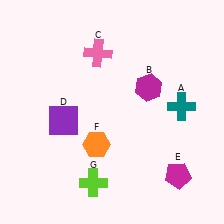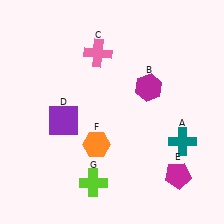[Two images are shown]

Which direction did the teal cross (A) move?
The teal cross (A) moved down.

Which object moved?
The teal cross (A) moved down.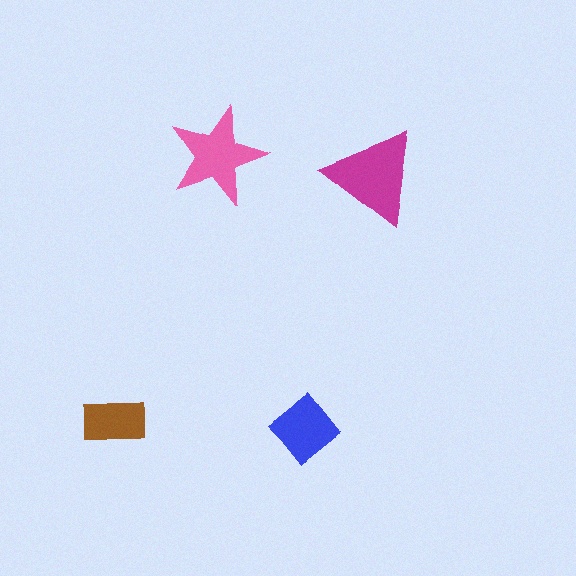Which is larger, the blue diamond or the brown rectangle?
The blue diamond.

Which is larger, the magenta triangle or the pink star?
The magenta triangle.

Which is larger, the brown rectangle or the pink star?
The pink star.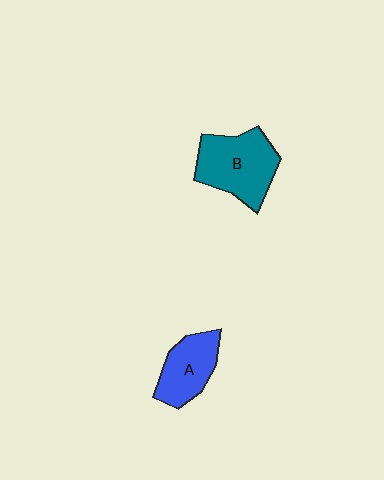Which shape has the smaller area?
Shape A (blue).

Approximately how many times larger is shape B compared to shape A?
Approximately 1.4 times.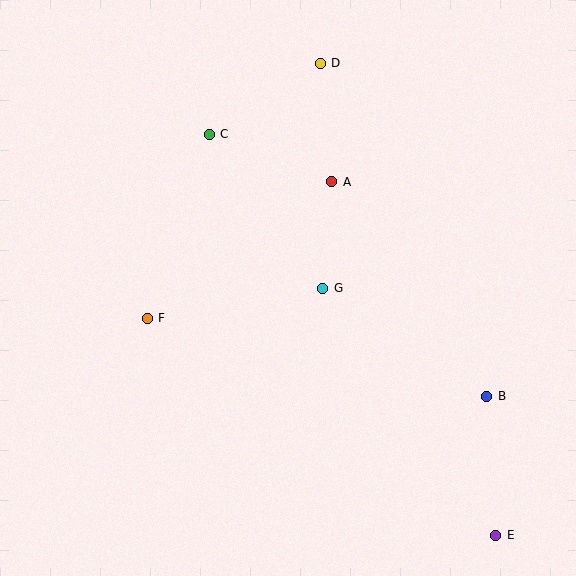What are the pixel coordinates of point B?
Point B is at (487, 396).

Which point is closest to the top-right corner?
Point D is closest to the top-right corner.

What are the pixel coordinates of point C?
Point C is at (209, 134).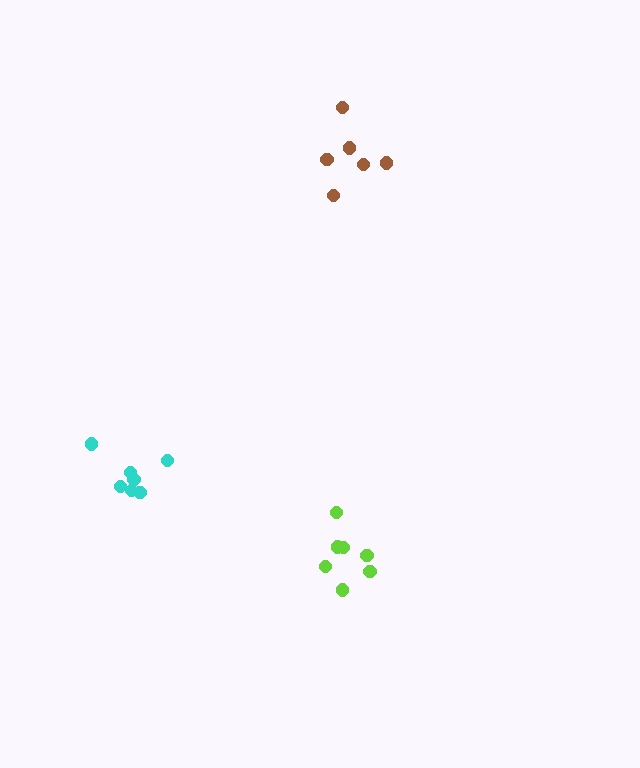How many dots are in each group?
Group 1: 7 dots, Group 2: 6 dots, Group 3: 7 dots (20 total).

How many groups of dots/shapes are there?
There are 3 groups.